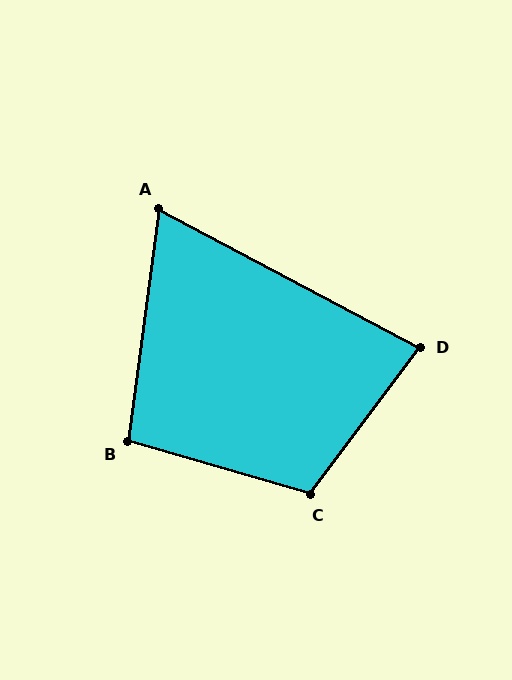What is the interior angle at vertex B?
Approximately 99 degrees (obtuse).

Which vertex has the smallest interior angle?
A, at approximately 70 degrees.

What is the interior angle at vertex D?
Approximately 81 degrees (acute).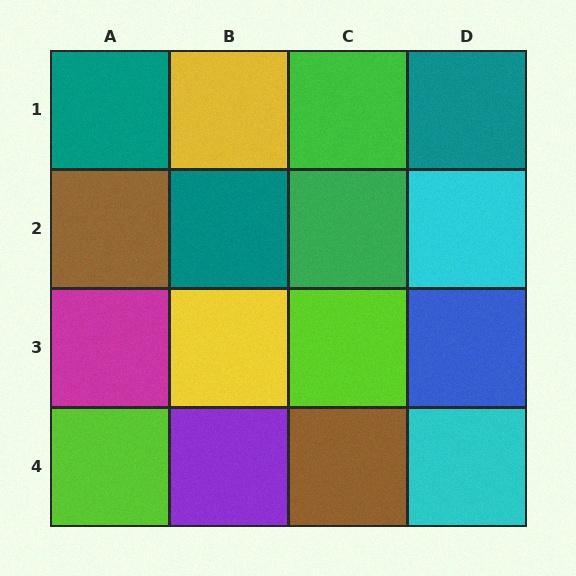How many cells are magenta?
1 cell is magenta.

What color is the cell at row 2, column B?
Teal.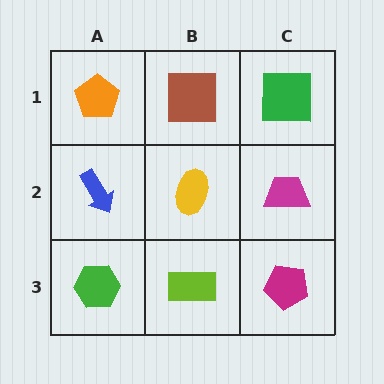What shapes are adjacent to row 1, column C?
A magenta trapezoid (row 2, column C), a brown square (row 1, column B).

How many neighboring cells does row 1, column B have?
3.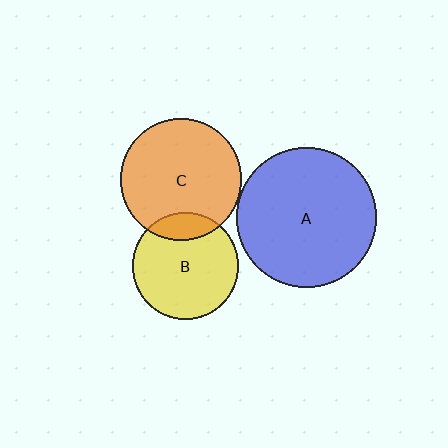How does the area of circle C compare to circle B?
Approximately 1.3 times.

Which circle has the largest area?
Circle A (blue).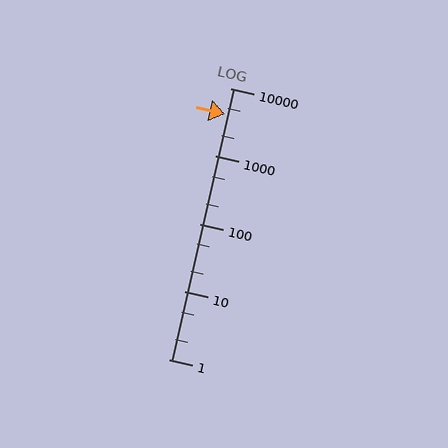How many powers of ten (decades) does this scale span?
The scale spans 4 decades, from 1 to 10000.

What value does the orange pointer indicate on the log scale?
The pointer indicates approximately 4200.